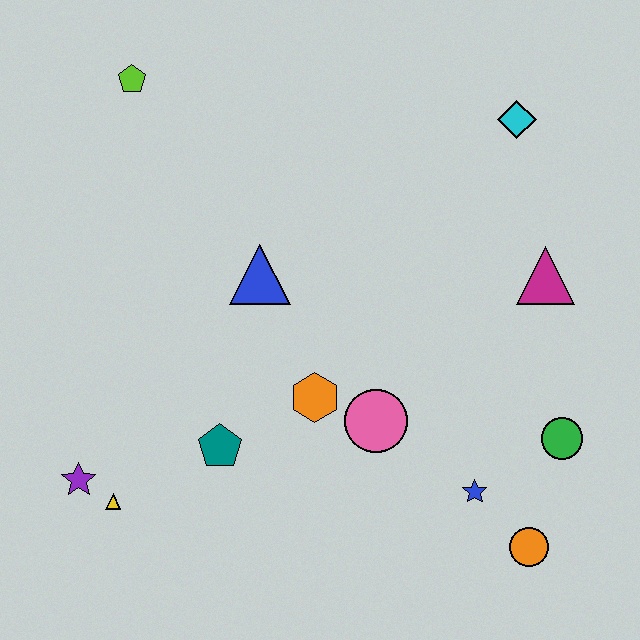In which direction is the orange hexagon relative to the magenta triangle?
The orange hexagon is to the left of the magenta triangle.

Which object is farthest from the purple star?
The cyan diamond is farthest from the purple star.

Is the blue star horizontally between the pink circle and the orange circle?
Yes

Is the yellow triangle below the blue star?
Yes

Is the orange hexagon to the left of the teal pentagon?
No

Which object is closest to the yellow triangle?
The purple star is closest to the yellow triangle.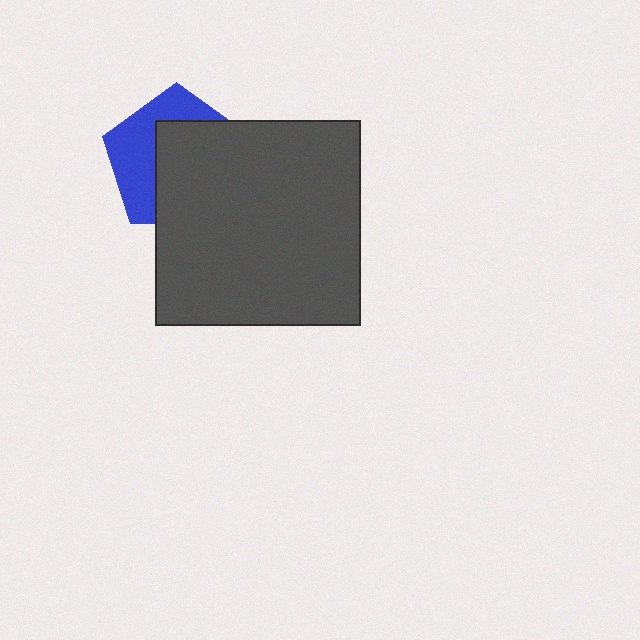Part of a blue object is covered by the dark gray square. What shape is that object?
It is a pentagon.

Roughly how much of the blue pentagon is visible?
A small part of it is visible (roughly 41%).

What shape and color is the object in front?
The object in front is a dark gray square.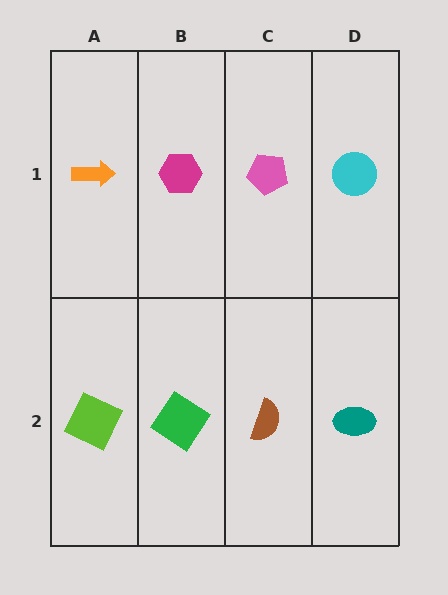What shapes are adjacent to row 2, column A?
An orange arrow (row 1, column A), a green diamond (row 2, column B).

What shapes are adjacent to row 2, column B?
A magenta hexagon (row 1, column B), a lime square (row 2, column A), a brown semicircle (row 2, column C).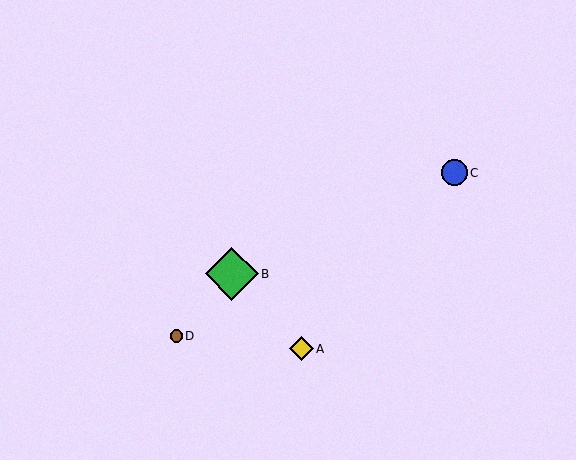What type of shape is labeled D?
Shape D is a brown circle.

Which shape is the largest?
The green diamond (labeled B) is the largest.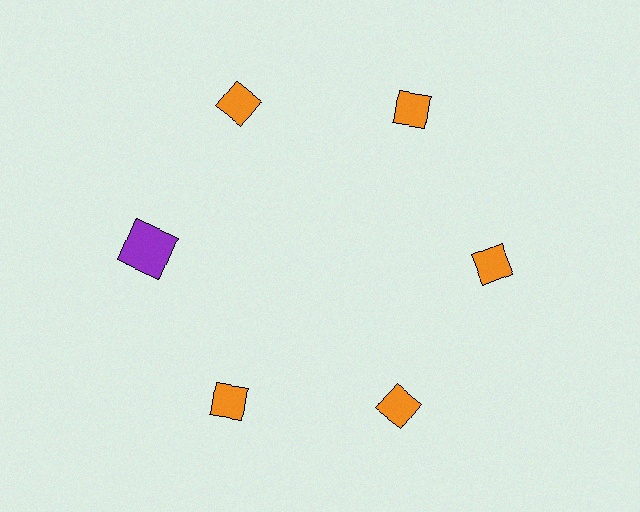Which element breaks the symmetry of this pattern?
The purple square at roughly the 9 o'clock position breaks the symmetry. All other shapes are orange diamonds.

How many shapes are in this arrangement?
There are 6 shapes arranged in a ring pattern.